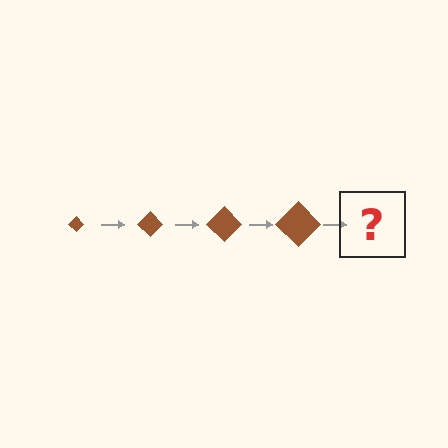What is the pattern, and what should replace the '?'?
The pattern is that the diamond gets progressively larger each step. The '?' should be a brown diamond, larger than the previous one.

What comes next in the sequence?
The next element should be a brown diamond, larger than the previous one.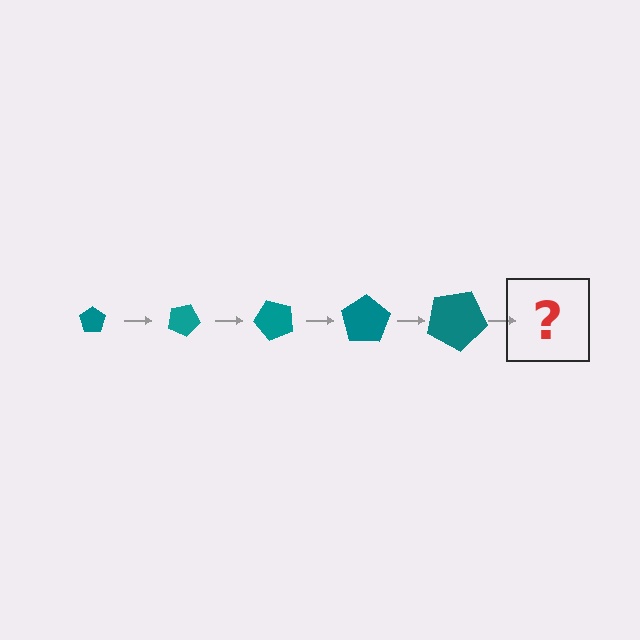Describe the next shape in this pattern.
It should be a pentagon, larger than the previous one and rotated 125 degrees from the start.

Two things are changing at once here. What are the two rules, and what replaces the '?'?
The two rules are that the pentagon grows larger each step and it rotates 25 degrees each step. The '?' should be a pentagon, larger than the previous one and rotated 125 degrees from the start.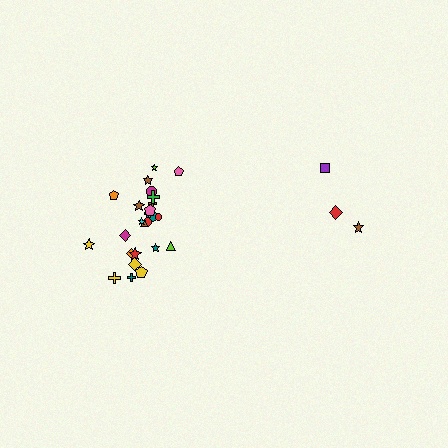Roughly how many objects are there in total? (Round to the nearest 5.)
Roughly 30 objects in total.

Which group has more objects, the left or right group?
The left group.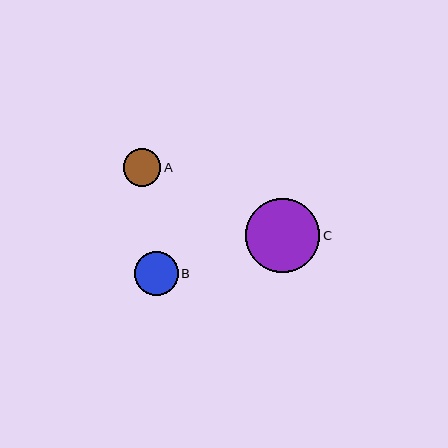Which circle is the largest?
Circle C is the largest with a size of approximately 74 pixels.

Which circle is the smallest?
Circle A is the smallest with a size of approximately 37 pixels.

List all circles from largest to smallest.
From largest to smallest: C, B, A.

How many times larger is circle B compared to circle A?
Circle B is approximately 1.2 times the size of circle A.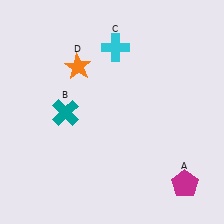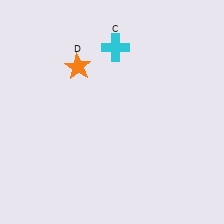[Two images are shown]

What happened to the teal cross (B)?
The teal cross (B) was removed in Image 2. It was in the bottom-left area of Image 1.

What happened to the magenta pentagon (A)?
The magenta pentagon (A) was removed in Image 2. It was in the bottom-right area of Image 1.